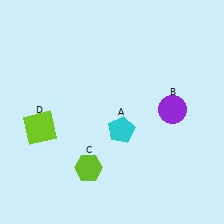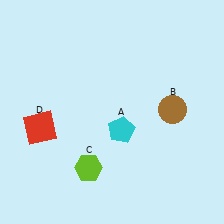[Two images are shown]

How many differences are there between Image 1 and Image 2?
There are 2 differences between the two images.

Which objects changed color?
B changed from purple to brown. D changed from lime to red.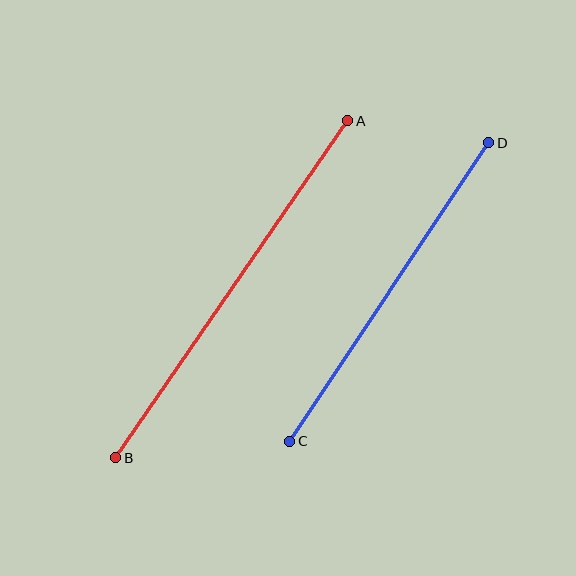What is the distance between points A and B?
The distance is approximately 409 pixels.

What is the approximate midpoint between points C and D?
The midpoint is at approximately (389, 292) pixels.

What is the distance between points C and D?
The distance is approximately 359 pixels.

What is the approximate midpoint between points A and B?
The midpoint is at approximately (232, 289) pixels.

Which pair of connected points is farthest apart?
Points A and B are farthest apart.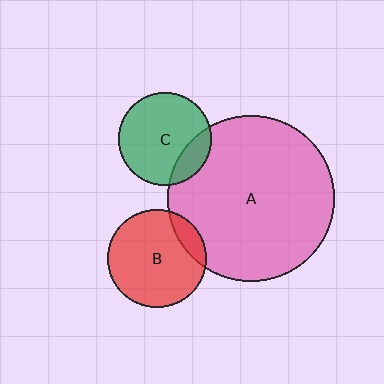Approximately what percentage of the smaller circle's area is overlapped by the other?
Approximately 20%.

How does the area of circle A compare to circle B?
Approximately 2.8 times.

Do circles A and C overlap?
Yes.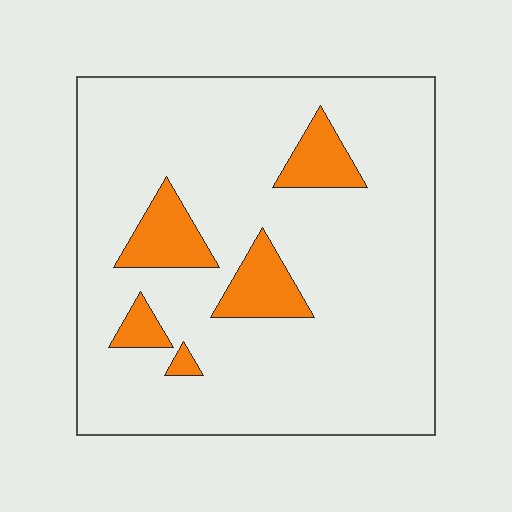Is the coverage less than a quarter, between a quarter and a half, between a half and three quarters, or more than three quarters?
Less than a quarter.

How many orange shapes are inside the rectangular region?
5.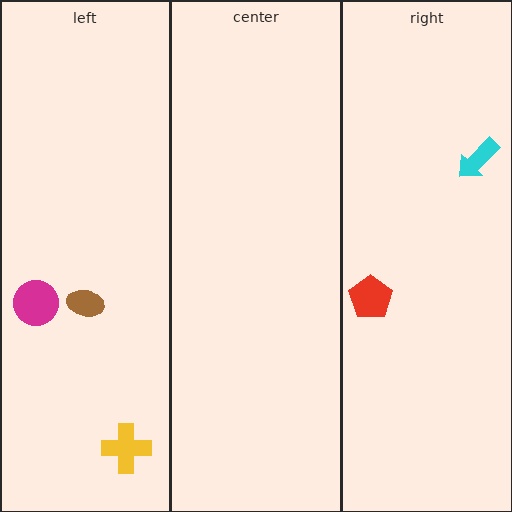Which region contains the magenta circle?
The left region.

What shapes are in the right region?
The red pentagon, the cyan arrow.